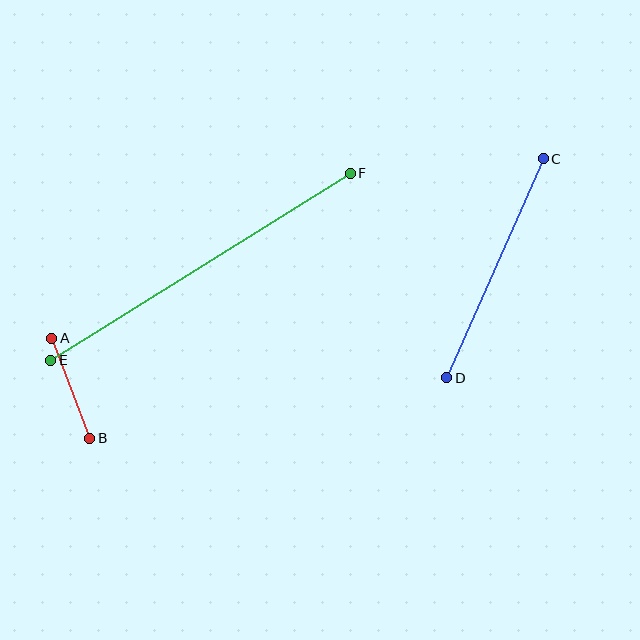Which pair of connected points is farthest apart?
Points E and F are farthest apart.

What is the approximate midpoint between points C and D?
The midpoint is at approximately (495, 268) pixels.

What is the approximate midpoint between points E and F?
The midpoint is at approximately (201, 267) pixels.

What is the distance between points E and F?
The distance is approximately 353 pixels.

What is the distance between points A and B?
The distance is approximately 107 pixels.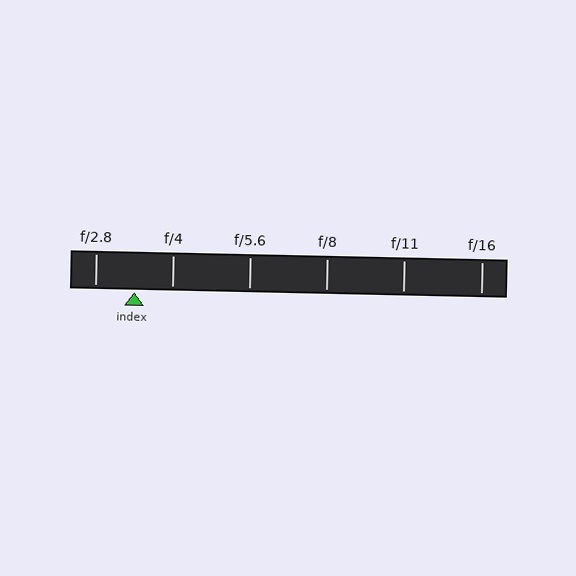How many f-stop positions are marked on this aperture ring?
There are 6 f-stop positions marked.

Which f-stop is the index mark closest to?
The index mark is closest to f/4.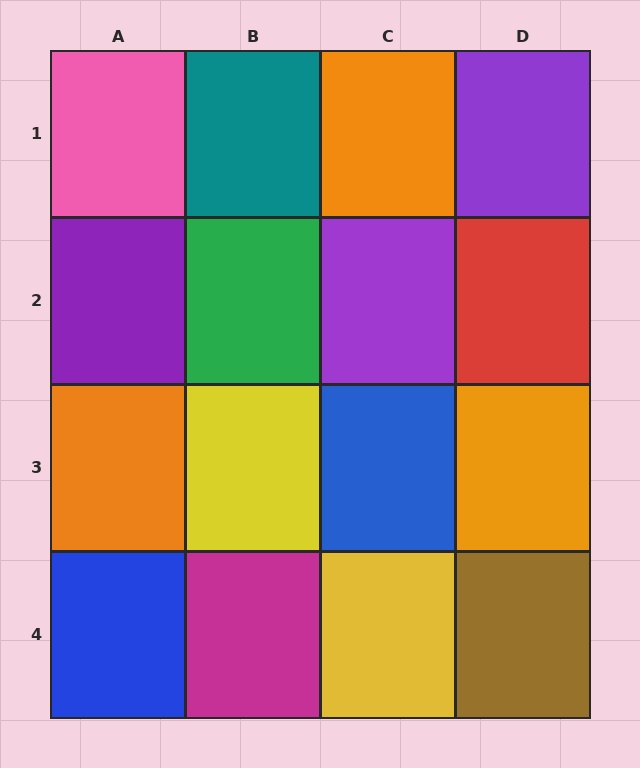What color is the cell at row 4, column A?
Blue.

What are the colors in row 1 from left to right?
Pink, teal, orange, purple.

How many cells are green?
1 cell is green.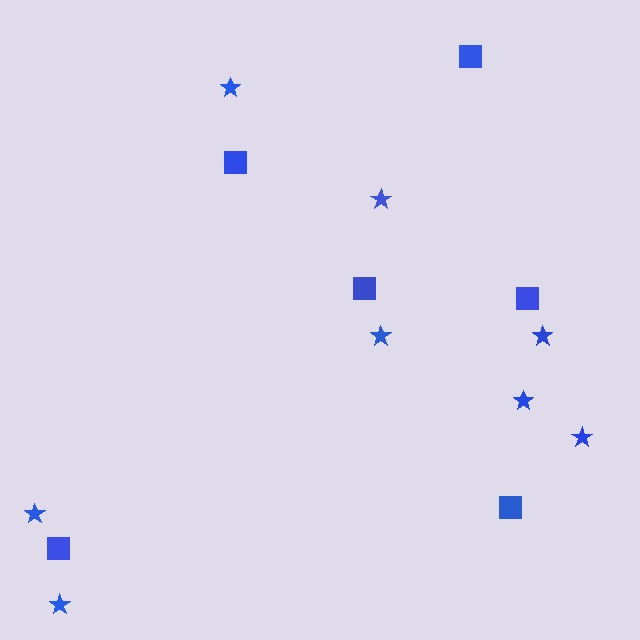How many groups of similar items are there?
There are 2 groups: one group of stars (8) and one group of squares (6).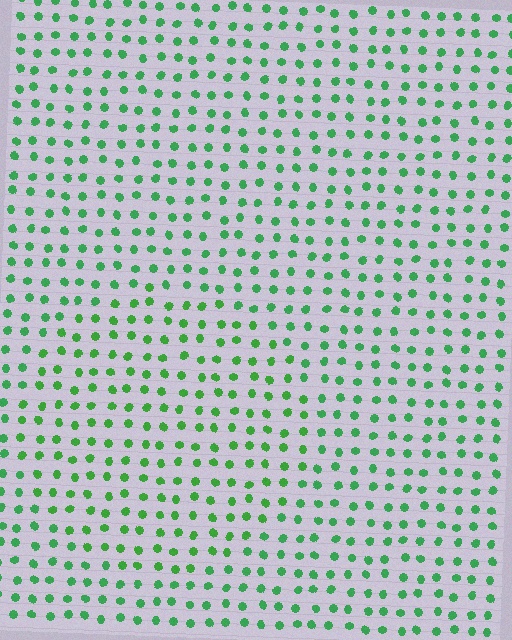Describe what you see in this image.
The image is filled with small green elements in a uniform arrangement. A circle-shaped region is visible where the elements are tinted to a slightly different hue, forming a subtle color boundary.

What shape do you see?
I see a circle.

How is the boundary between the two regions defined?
The boundary is defined purely by a slight shift in hue (about 16 degrees). Spacing, size, and orientation are identical on both sides.